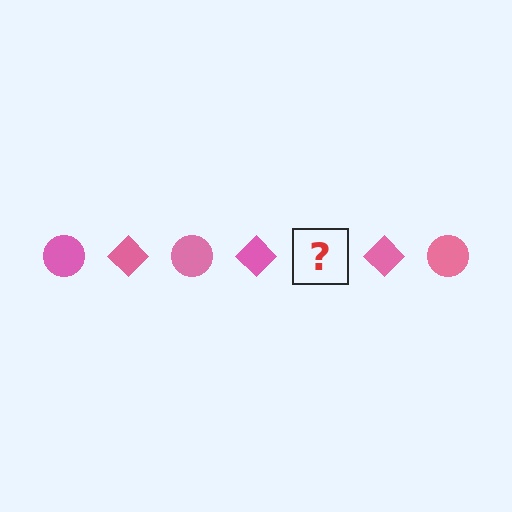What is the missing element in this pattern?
The missing element is a pink circle.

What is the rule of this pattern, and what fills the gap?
The rule is that the pattern cycles through circle, diamond shapes in pink. The gap should be filled with a pink circle.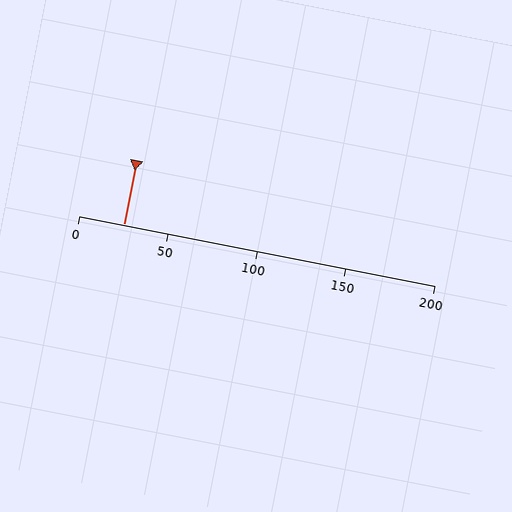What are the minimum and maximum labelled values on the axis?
The axis runs from 0 to 200.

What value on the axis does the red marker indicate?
The marker indicates approximately 25.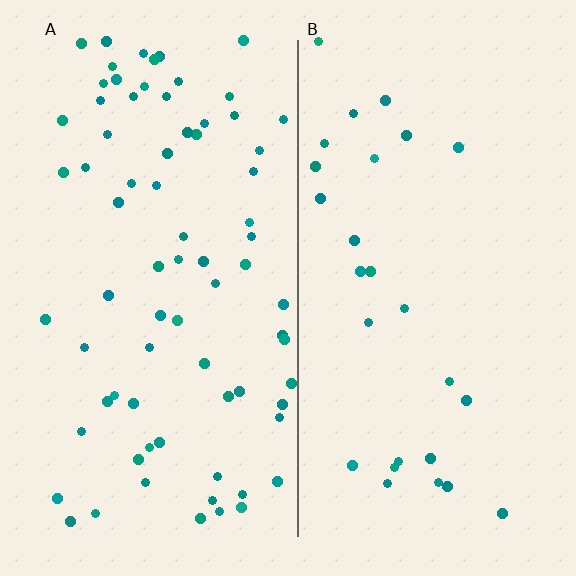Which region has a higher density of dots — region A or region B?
A (the left).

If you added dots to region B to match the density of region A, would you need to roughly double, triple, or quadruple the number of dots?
Approximately triple.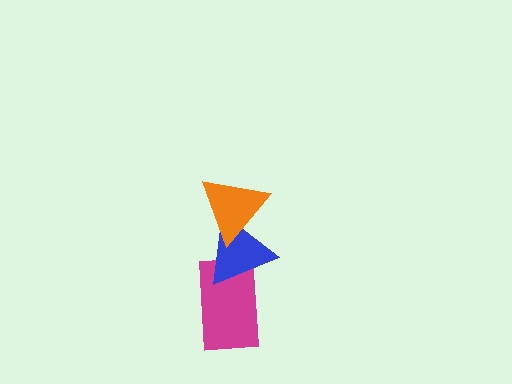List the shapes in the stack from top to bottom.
From top to bottom: the orange triangle, the blue triangle, the magenta rectangle.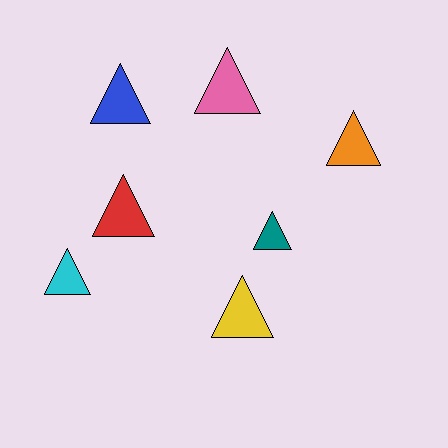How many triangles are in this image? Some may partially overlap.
There are 7 triangles.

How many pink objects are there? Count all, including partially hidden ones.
There is 1 pink object.